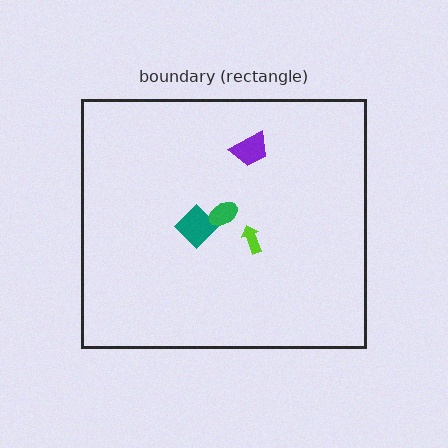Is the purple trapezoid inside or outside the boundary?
Inside.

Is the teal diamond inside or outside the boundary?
Inside.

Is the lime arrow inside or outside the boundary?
Inside.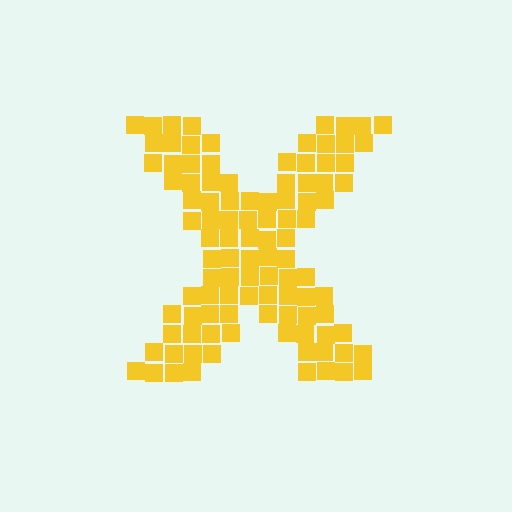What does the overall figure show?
The overall figure shows the letter X.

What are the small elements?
The small elements are squares.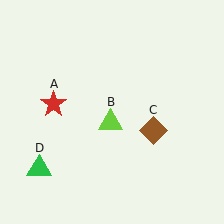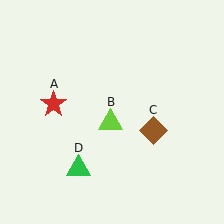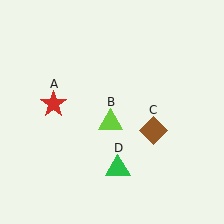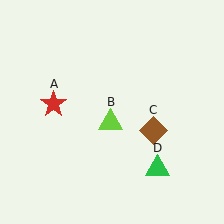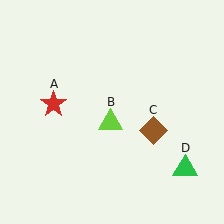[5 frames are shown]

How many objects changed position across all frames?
1 object changed position: green triangle (object D).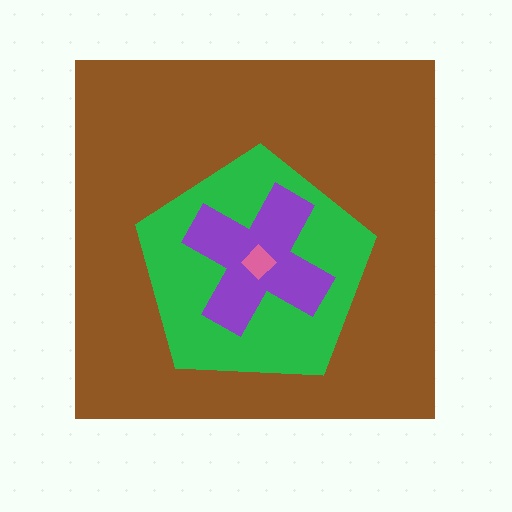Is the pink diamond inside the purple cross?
Yes.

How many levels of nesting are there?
4.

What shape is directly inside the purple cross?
The pink diamond.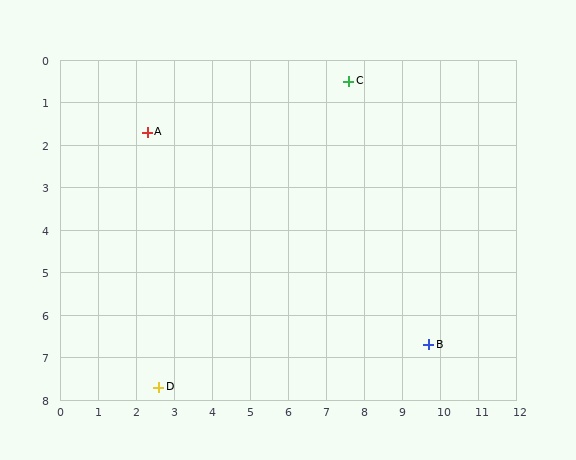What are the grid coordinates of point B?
Point B is at approximately (9.7, 6.7).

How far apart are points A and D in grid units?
Points A and D are about 6.0 grid units apart.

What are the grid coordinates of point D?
Point D is at approximately (2.6, 7.7).